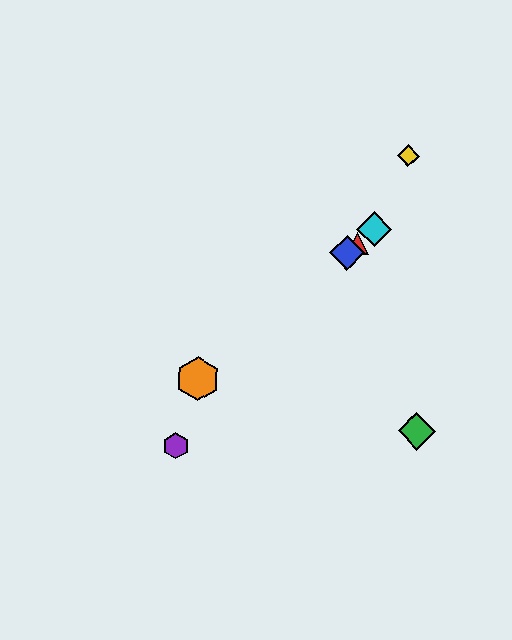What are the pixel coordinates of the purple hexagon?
The purple hexagon is at (176, 446).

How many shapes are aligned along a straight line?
4 shapes (the red triangle, the blue diamond, the orange hexagon, the cyan diamond) are aligned along a straight line.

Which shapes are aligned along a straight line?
The red triangle, the blue diamond, the orange hexagon, the cyan diamond are aligned along a straight line.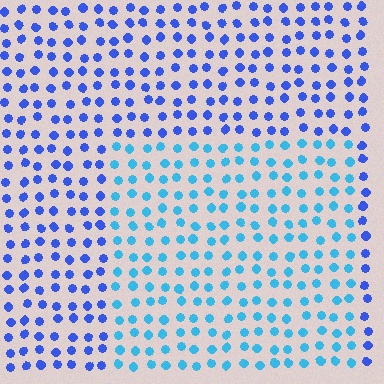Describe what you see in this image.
The image is filled with small blue elements in a uniform arrangement. A rectangle-shaped region is visible where the elements are tinted to a slightly different hue, forming a subtle color boundary.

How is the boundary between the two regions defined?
The boundary is defined purely by a slight shift in hue (about 34 degrees). Spacing, size, and orientation are identical on both sides.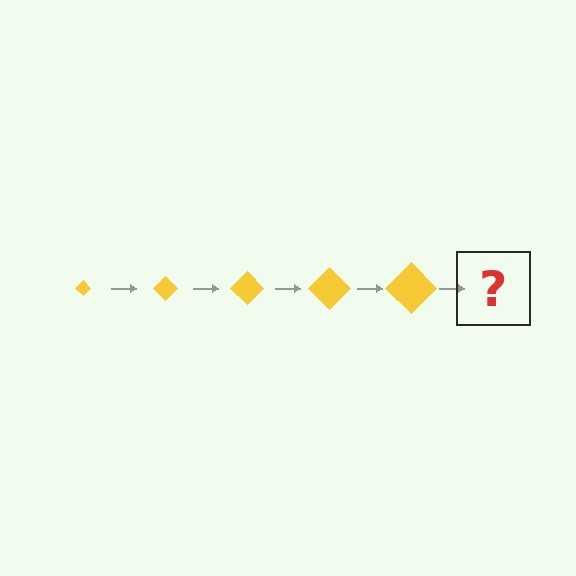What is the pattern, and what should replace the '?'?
The pattern is that the diamond gets progressively larger each step. The '?' should be a yellow diamond, larger than the previous one.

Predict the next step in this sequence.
The next step is a yellow diamond, larger than the previous one.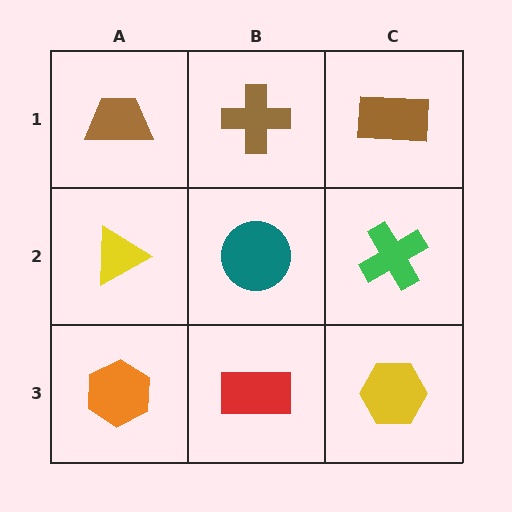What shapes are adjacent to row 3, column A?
A yellow triangle (row 2, column A), a red rectangle (row 3, column B).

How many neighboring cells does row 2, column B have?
4.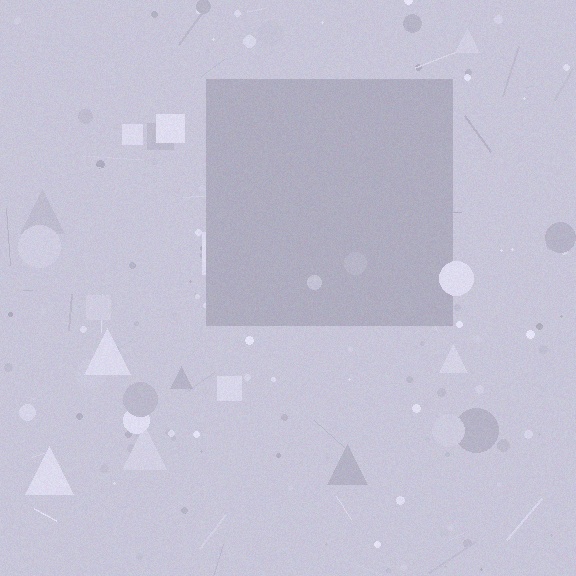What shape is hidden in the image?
A square is hidden in the image.